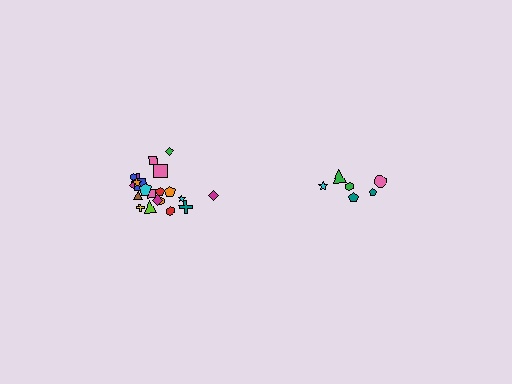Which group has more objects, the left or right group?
The left group.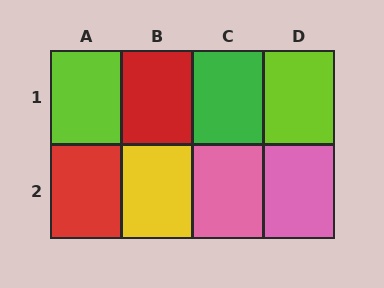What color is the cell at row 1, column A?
Lime.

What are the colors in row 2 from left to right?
Red, yellow, pink, pink.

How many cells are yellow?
1 cell is yellow.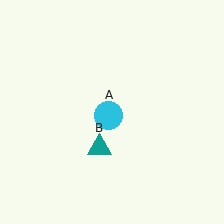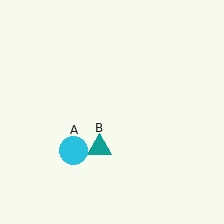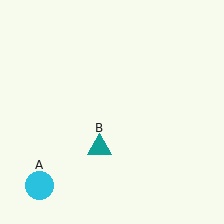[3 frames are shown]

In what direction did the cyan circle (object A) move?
The cyan circle (object A) moved down and to the left.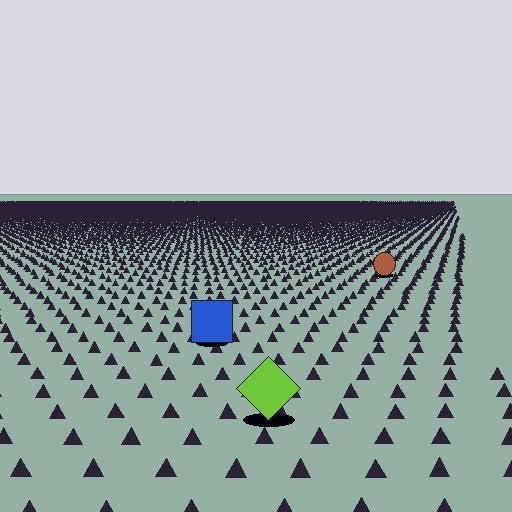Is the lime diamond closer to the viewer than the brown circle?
Yes. The lime diamond is closer — you can tell from the texture gradient: the ground texture is coarser near it.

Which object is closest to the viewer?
The lime diamond is closest. The texture marks near it are larger and more spread out.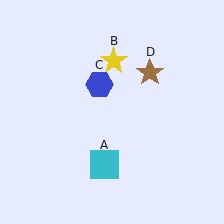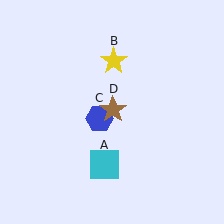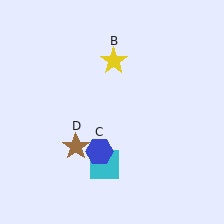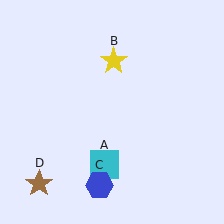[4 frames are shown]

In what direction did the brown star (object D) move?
The brown star (object D) moved down and to the left.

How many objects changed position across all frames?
2 objects changed position: blue hexagon (object C), brown star (object D).